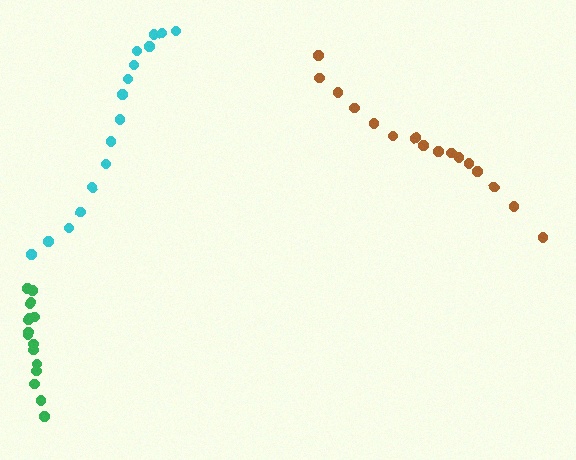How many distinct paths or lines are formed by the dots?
There are 3 distinct paths.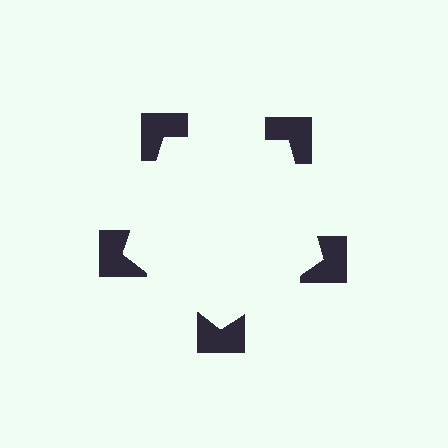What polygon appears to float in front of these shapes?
An illusory pentagon — its edges are inferred from the aligned wedge cuts in the notched squares, not physically drawn.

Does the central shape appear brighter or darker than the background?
It typically appears slightly brighter than the background, even though no actual brightness change is drawn.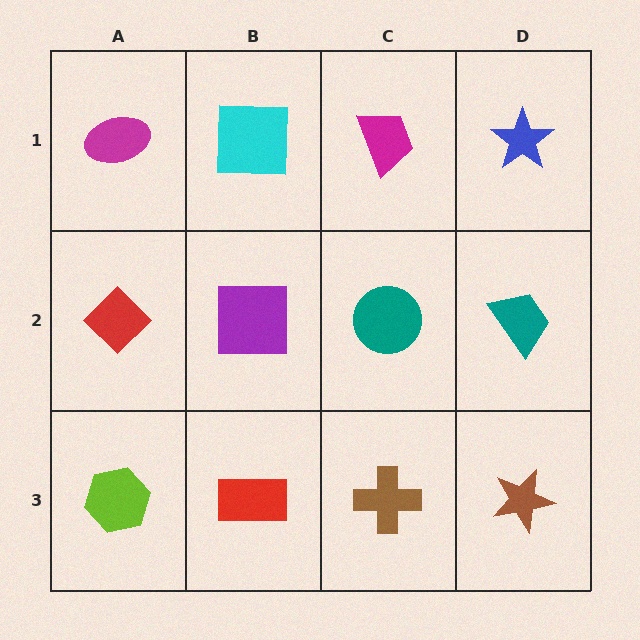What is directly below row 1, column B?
A purple square.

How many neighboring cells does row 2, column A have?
3.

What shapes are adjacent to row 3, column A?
A red diamond (row 2, column A), a red rectangle (row 3, column B).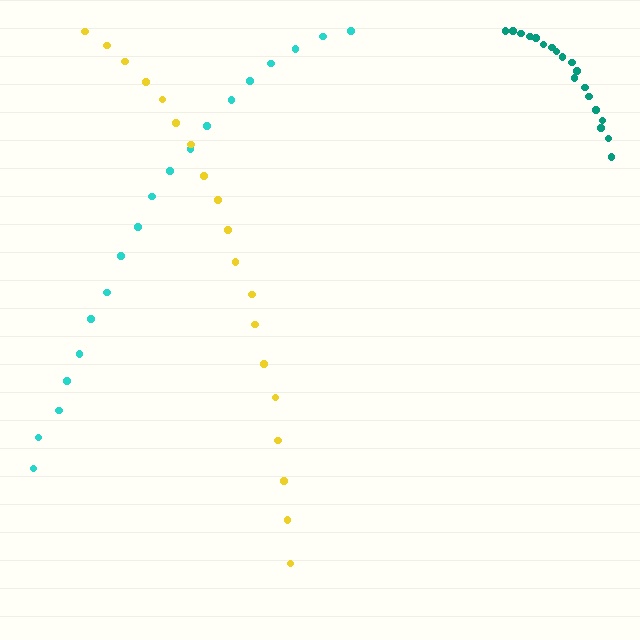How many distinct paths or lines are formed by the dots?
There are 3 distinct paths.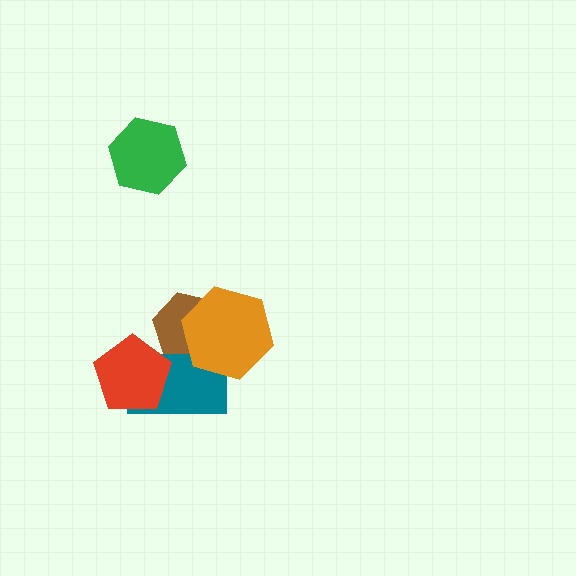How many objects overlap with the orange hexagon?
2 objects overlap with the orange hexagon.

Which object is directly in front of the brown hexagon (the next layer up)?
The teal rectangle is directly in front of the brown hexagon.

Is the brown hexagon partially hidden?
Yes, it is partially covered by another shape.